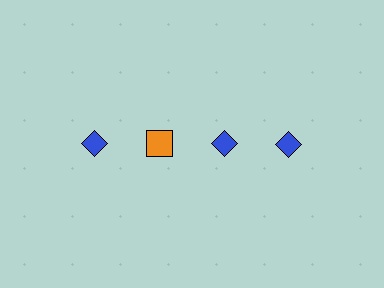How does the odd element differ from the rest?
It differs in both color (orange instead of blue) and shape (square instead of diamond).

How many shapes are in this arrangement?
There are 4 shapes arranged in a grid pattern.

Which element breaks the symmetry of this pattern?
The orange square in the top row, second from left column breaks the symmetry. All other shapes are blue diamonds.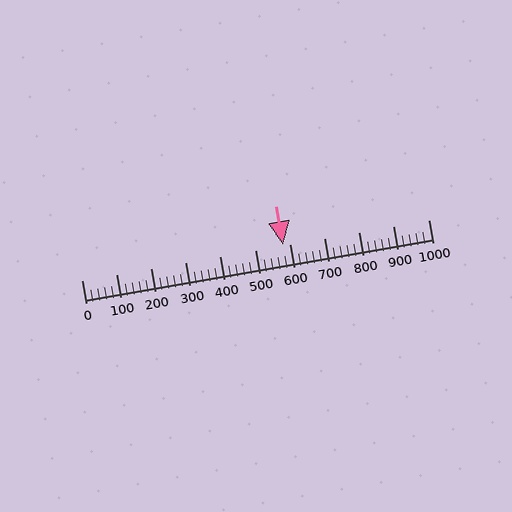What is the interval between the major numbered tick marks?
The major tick marks are spaced 100 units apart.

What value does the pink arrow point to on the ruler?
The pink arrow points to approximately 580.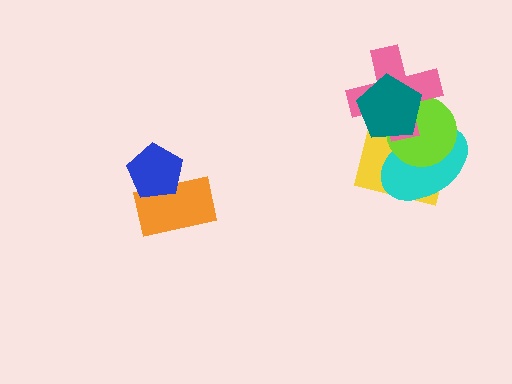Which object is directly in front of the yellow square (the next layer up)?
The cyan ellipse is directly in front of the yellow square.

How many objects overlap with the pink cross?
4 objects overlap with the pink cross.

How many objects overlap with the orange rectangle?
1 object overlaps with the orange rectangle.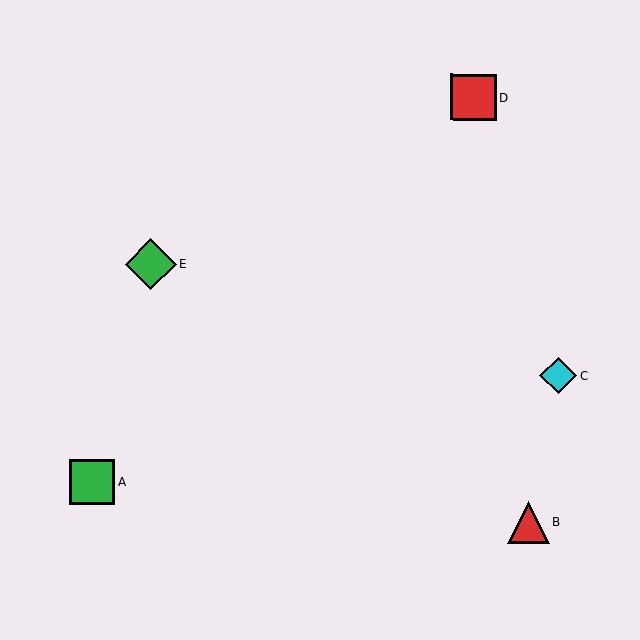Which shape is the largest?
The green diamond (labeled E) is the largest.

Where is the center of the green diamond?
The center of the green diamond is at (151, 264).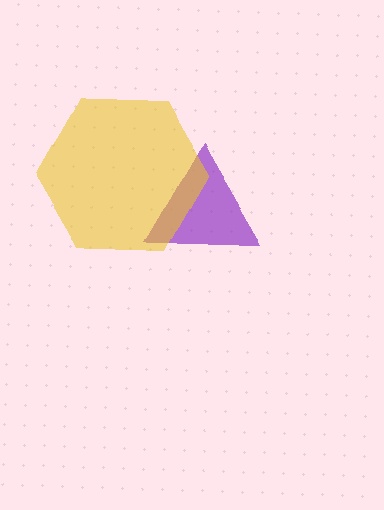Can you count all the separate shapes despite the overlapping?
Yes, there are 2 separate shapes.